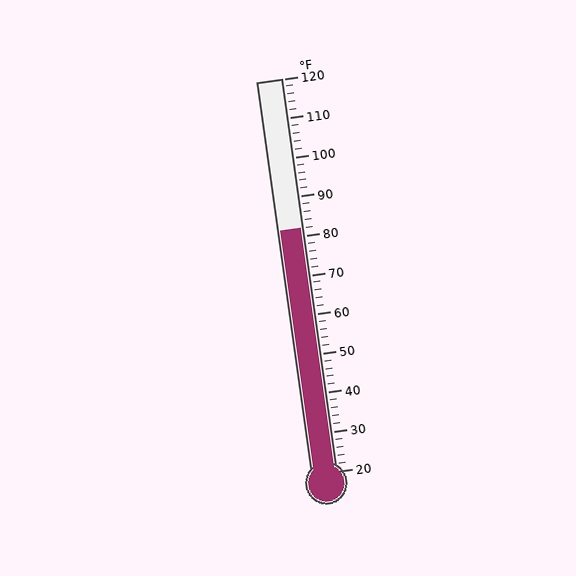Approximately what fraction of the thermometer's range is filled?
The thermometer is filled to approximately 60% of its range.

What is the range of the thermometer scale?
The thermometer scale ranges from 20°F to 120°F.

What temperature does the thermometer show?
The thermometer shows approximately 82°F.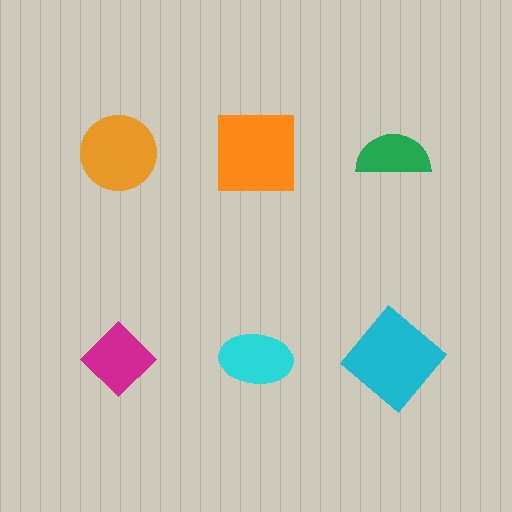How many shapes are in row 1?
3 shapes.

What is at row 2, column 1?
A magenta diamond.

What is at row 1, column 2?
An orange square.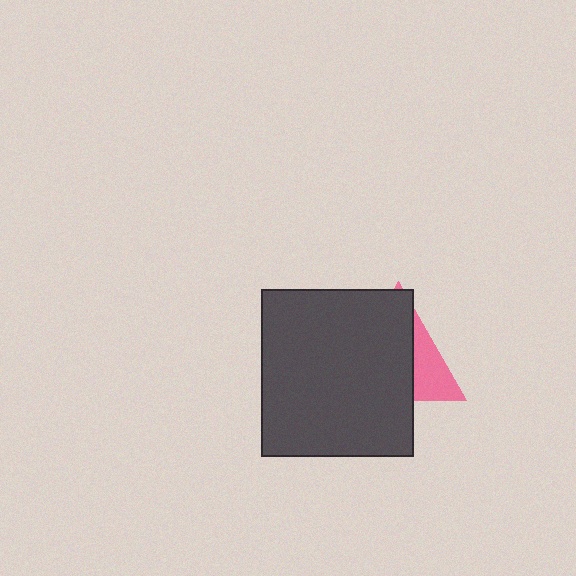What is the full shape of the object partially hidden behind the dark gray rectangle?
The partially hidden object is a pink triangle.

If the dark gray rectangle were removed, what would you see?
You would see the complete pink triangle.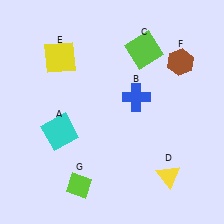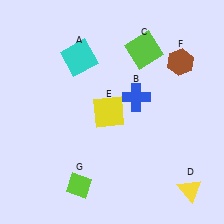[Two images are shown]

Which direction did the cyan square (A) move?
The cyan square (A) moved up.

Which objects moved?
The objects that moved are: the cyan square (A), the yellow triangle (D), the yellow square (E).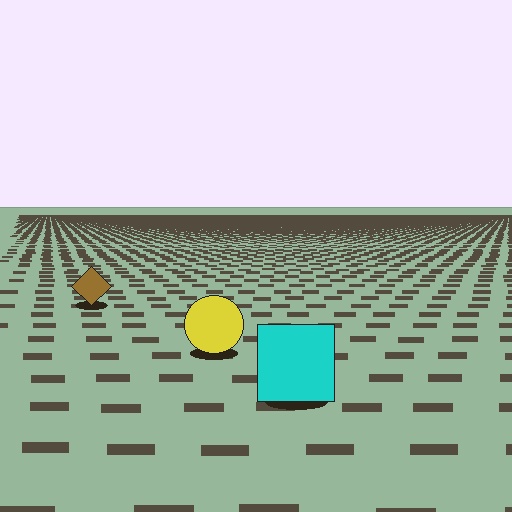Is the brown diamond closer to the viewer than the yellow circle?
No. The yellow circle is closer — you can tell from the texture gradient: the ground texture is coarser near it.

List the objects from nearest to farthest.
From nearest to farthest: the cyan square, the yellow circle, the brown diamond.